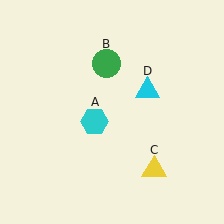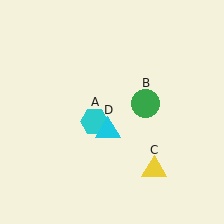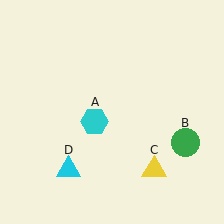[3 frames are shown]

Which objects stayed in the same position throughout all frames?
Cyan hexagon (object A) and yellow triangle (object C) remained stationary.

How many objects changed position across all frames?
2 objects changed position: green circle (object B), cyan triangle (object D).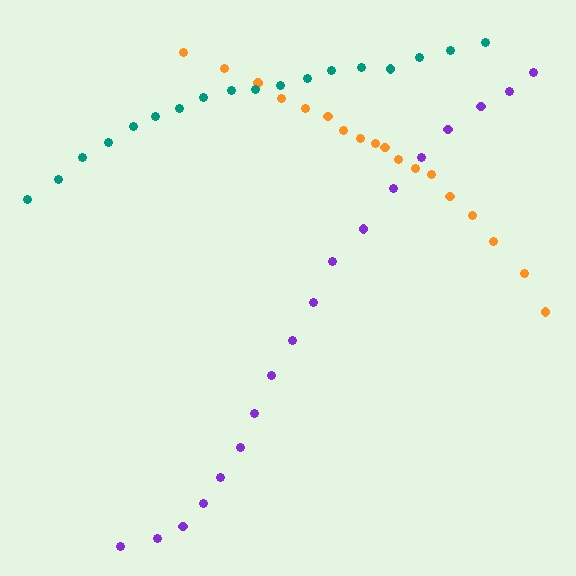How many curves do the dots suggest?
There are 3 distinct paths.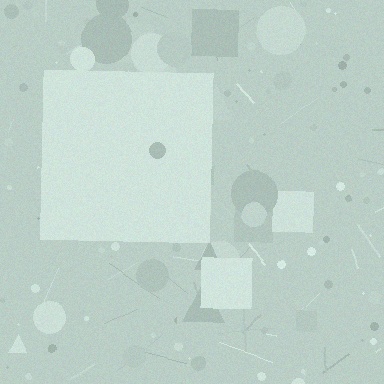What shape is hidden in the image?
A square is hidden in the image.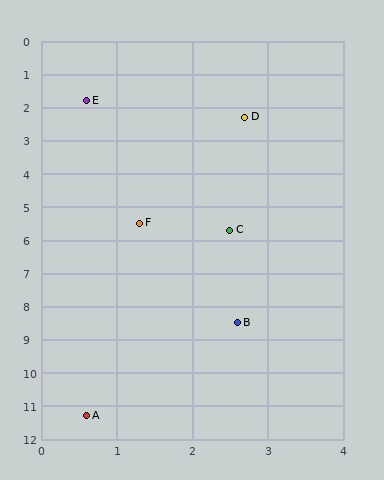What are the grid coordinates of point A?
Point A is at approximately (0.6, 11.3).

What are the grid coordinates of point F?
Point F is at approximately (1.3, 5.5).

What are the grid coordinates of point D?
Point D is at approximately (2.7, 2.3).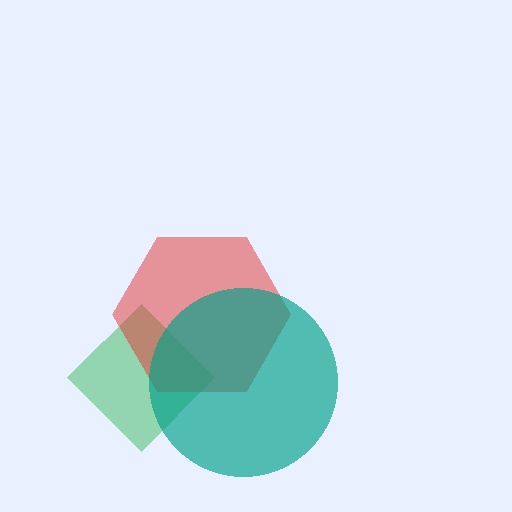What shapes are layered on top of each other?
The layered shapes are: a green diamond, a red hexagon, a teal circle.